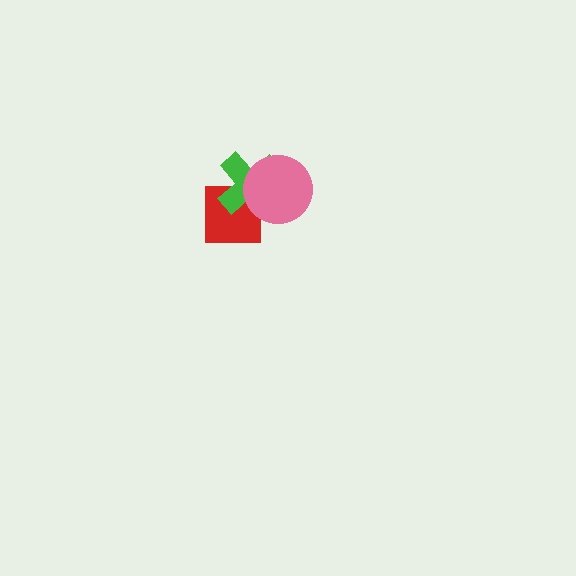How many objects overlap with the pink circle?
2 objects overlap with the pink circle.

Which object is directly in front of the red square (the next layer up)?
The green cross is directly in front of the red square.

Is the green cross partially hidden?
Yes, it is partially covered by another shape.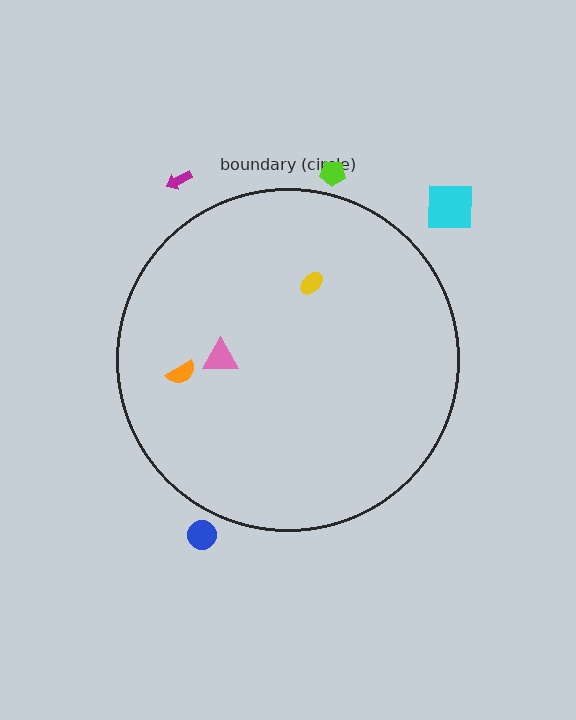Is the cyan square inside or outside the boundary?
Outside.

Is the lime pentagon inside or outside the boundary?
Outside.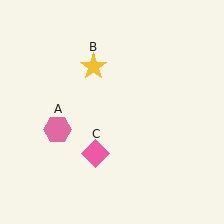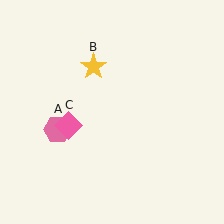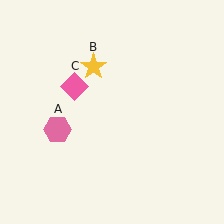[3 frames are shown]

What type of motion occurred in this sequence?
The pink diamond (object C) rotated clockwise around the center of the scene.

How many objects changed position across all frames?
1 object changed position: pink diamond (object C).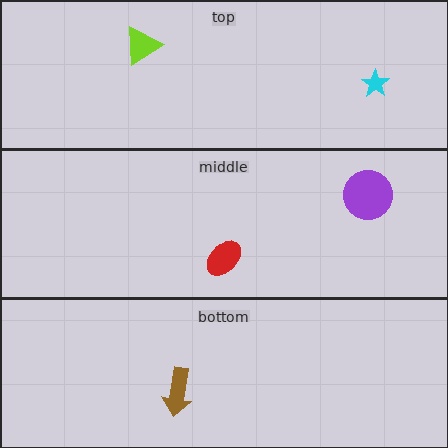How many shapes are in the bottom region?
1.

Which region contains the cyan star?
The top region.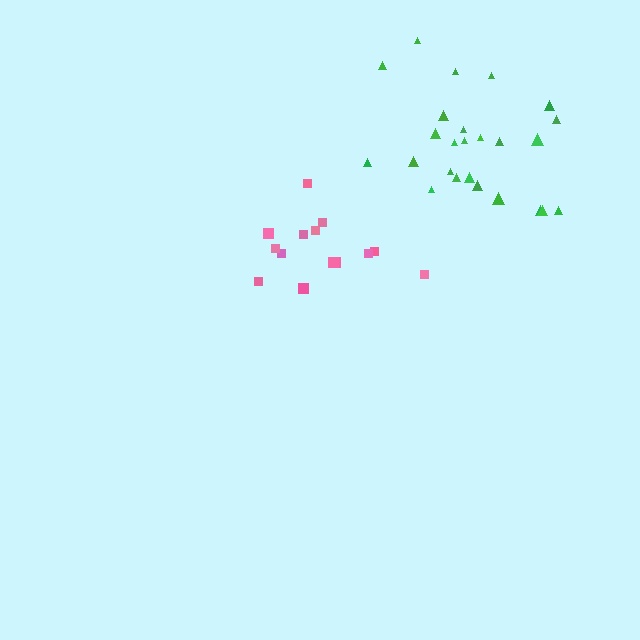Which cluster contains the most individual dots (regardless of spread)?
Green (25).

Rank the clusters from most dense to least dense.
green, pink.